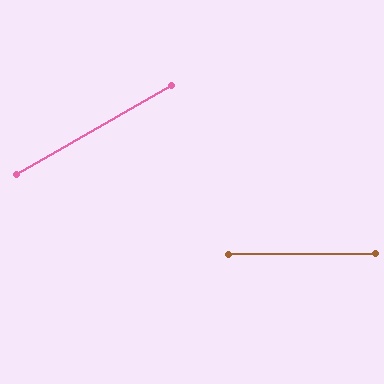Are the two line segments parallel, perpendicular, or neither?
Neither parallel nor perpendicular — they differ by about 29°.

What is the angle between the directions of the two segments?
Approximately 29 degrees.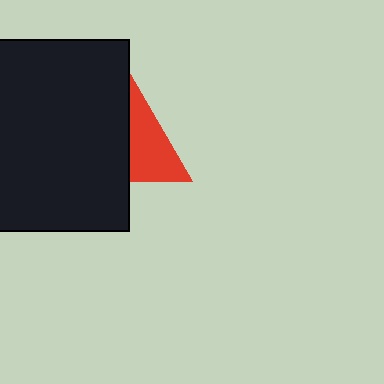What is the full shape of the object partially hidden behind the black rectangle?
The partially hidden object is a red triangle.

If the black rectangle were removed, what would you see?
You would see the complete red triangle.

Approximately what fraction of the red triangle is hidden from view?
Roughly 48% of the red triangle is hidden behind the black rectangle.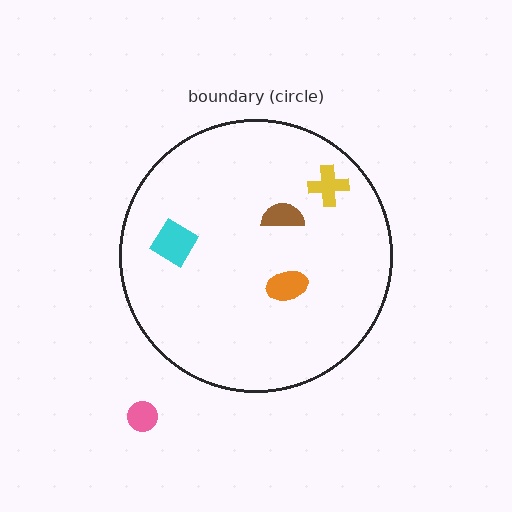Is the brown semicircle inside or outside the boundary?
Inside.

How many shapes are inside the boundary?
4 inside, 1 outside.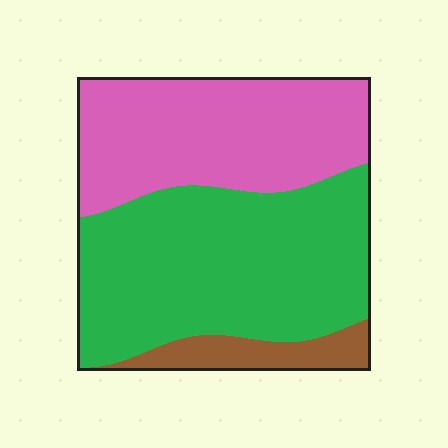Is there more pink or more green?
Green.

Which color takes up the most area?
Green, at roughly 50%.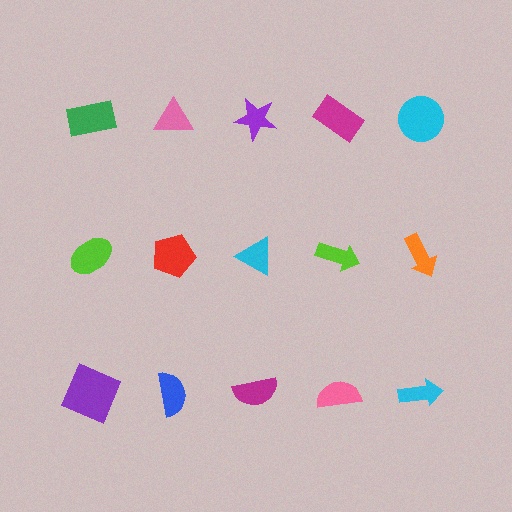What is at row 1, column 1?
A green rectangle.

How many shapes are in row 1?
5 shapes.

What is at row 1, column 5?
A cyan circle.